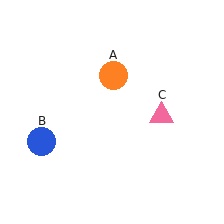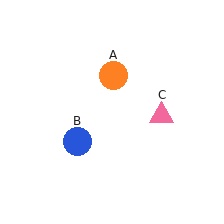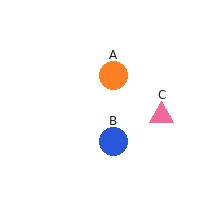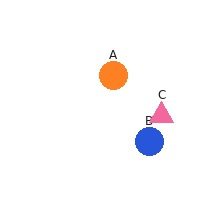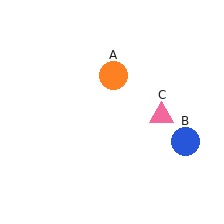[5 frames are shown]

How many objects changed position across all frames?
1 object changed position: blue circle (object B).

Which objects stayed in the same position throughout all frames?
Orange circle (object A) and pink triangle (object C) remained stationary.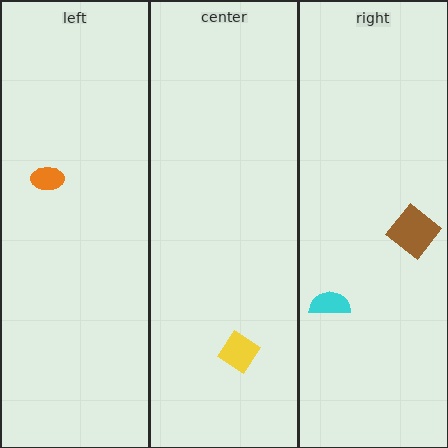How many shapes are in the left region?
1.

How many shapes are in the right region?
2.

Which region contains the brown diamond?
The right region.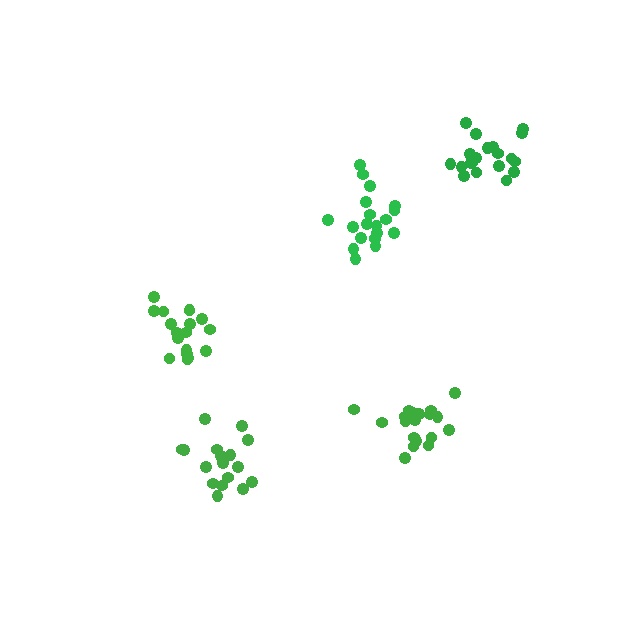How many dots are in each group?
Group 1: 19 dots, Group 2: 19 dots, Group 3: 17 dots, Group 4: 18 dots, Group 5: 20 dots (93 total).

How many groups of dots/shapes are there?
There are 5 groups.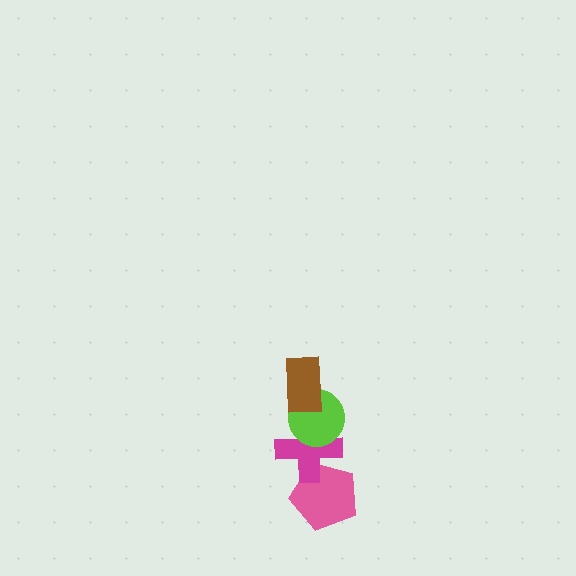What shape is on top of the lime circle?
The brown rectangle is on top of the lime circle.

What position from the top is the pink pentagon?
The pink pentagon is 4th from the top.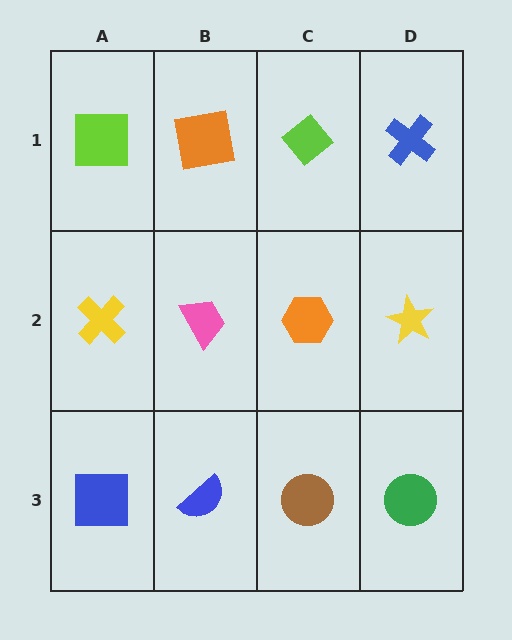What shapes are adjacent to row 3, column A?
A yellow cross (row 2, column A), a blue semicircle (row 3, column B).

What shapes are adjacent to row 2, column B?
An orange square (row 1, column B), a blue semicircle (row 3, column B), a yellow cross (row 2, column A), an orange hexagon (row 2, column C).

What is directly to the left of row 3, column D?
A brown circle.